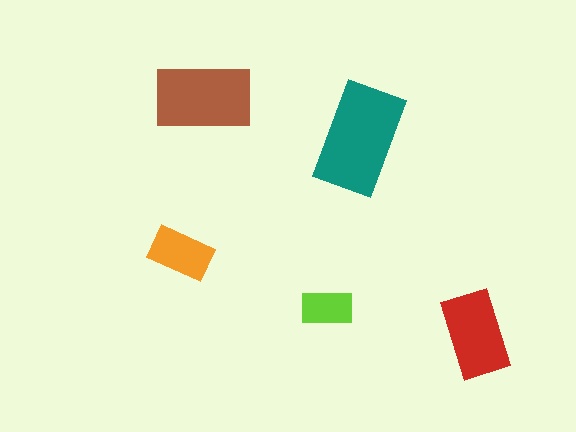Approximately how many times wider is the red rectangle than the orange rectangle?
About 1.5 times wider.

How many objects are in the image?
There are 5 objects in the image.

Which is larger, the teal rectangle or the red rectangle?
The teal one.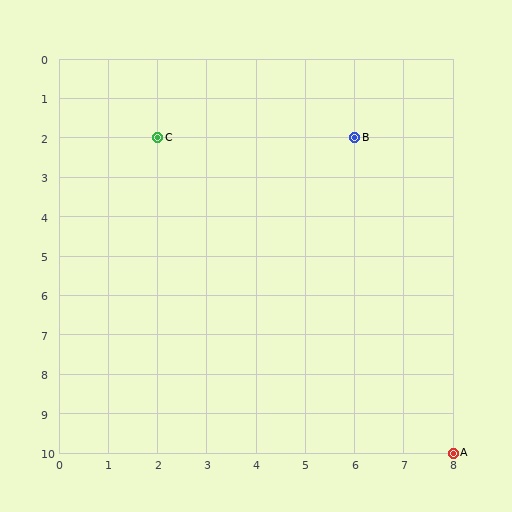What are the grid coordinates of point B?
Point B is at grid coordinates (6, 2).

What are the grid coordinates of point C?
Point C is at grid coordinates (2, 2).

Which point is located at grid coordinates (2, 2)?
Point C is at (2, 2).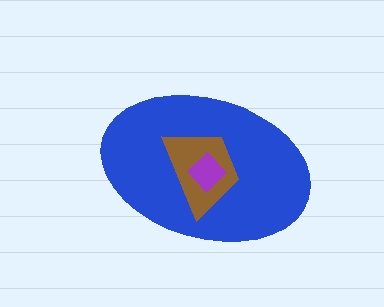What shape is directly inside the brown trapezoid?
The purple diamond.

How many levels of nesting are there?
3.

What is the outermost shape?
The blue ellipse.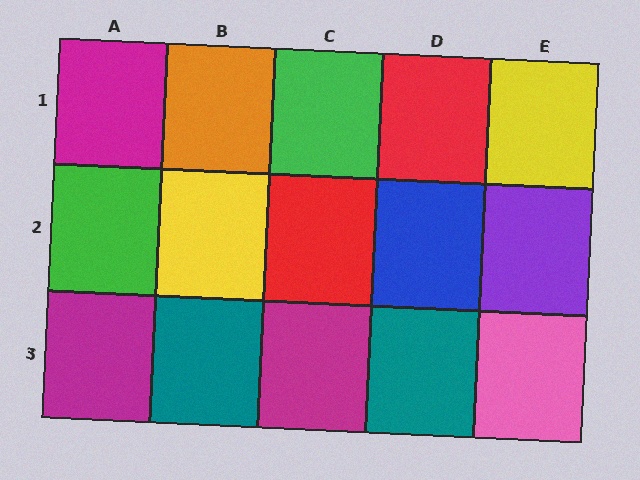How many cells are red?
2 cells are red.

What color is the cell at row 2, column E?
Purple.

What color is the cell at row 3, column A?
Magenta.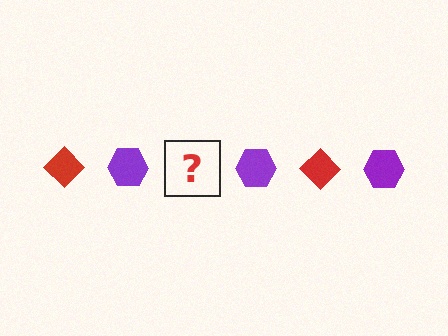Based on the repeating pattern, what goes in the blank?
The blank should be a red diamond.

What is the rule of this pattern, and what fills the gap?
The rule is that the pattern alternates between red diamond and purple hexagon. The gap should be filled with a red diamond.